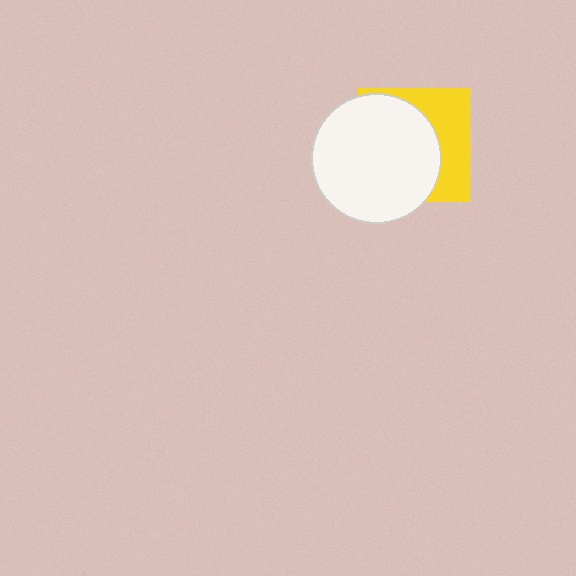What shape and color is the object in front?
The object in front is a white circle.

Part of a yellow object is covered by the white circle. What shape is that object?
It is a square.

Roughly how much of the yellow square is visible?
A small part of it is visible (roughly 38%).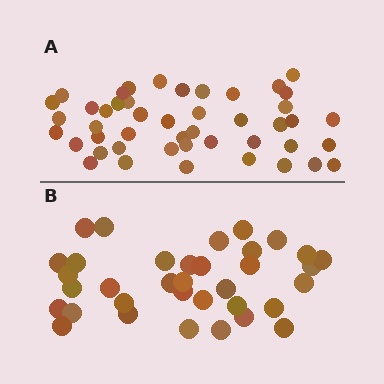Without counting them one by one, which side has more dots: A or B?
Region A (the top region) has more dots.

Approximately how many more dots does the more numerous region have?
Region A has roughly 12 or so more dots than region B.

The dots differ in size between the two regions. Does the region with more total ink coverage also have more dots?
No. Region B has more total ink coverage because its dots are larger, but region A actually contains more individual dots. Total area can be misleading — the number of items is what matters here.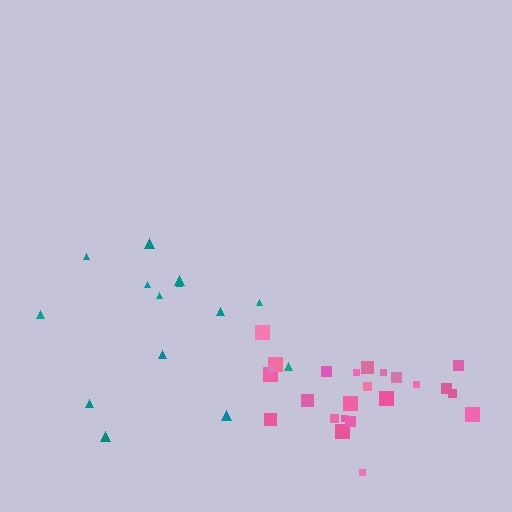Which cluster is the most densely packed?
Pink.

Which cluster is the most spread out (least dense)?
Teal.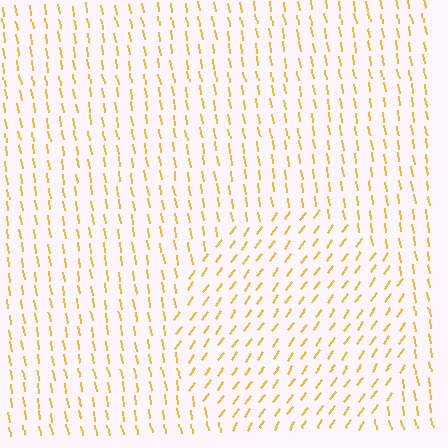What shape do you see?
I see a circle.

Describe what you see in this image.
The image is filled with small yellow line segments. A circle region in the image has lines oriented differently from the surrounding lines, creating a visible texture boundary.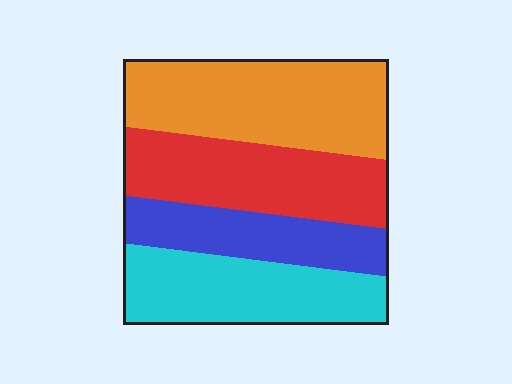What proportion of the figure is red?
Red covers 26% of the figure.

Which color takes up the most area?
Orange, at roughly 30%.